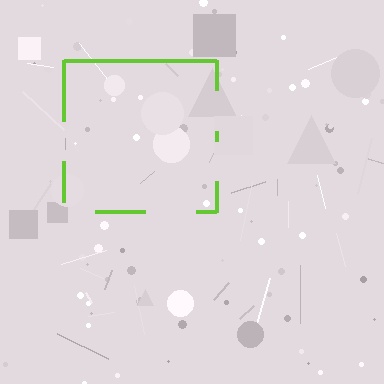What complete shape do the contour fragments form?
The contour fragments form a square.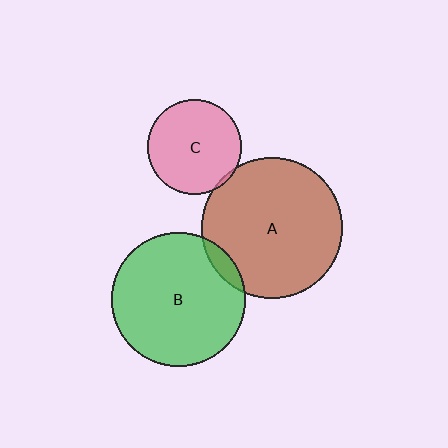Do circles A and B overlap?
Yes.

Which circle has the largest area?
Circle A (brown).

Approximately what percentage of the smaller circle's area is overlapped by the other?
Approximately 5%.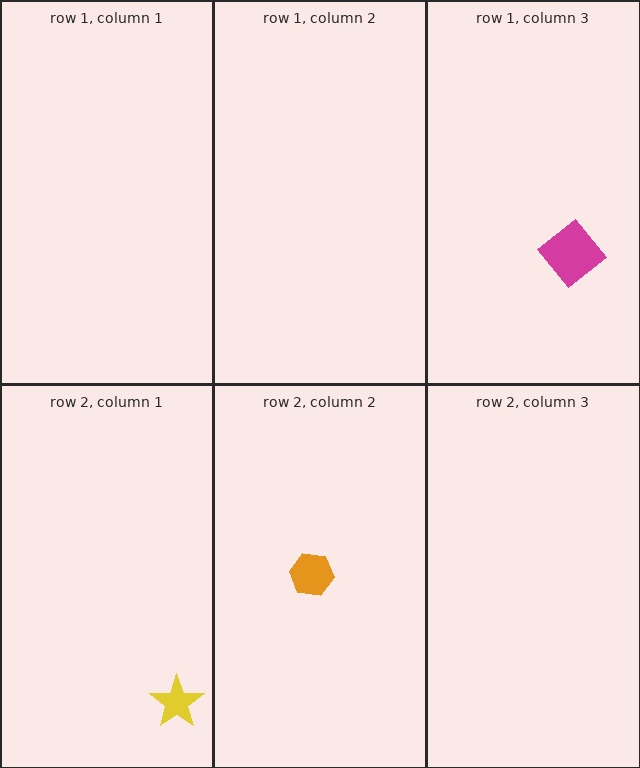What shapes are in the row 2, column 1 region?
The yellow star.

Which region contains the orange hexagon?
The row 2, column 2 region.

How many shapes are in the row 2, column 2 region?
1.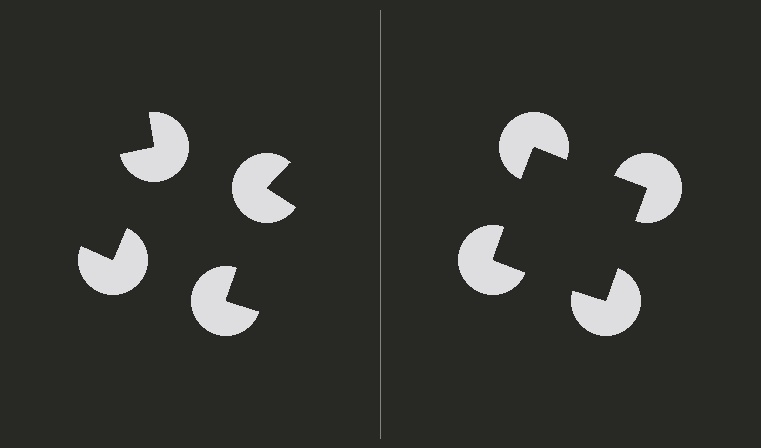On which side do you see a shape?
An illusory square appears on the right side. On the left side the wedge cuts are rotated, so no coherent shape forms.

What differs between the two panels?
The pac-man discs are positioned identically on both sides; only the wedge orientations differ. On the right they align to a square; on the left they are misaligned.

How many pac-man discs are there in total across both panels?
8 — 4 on each side.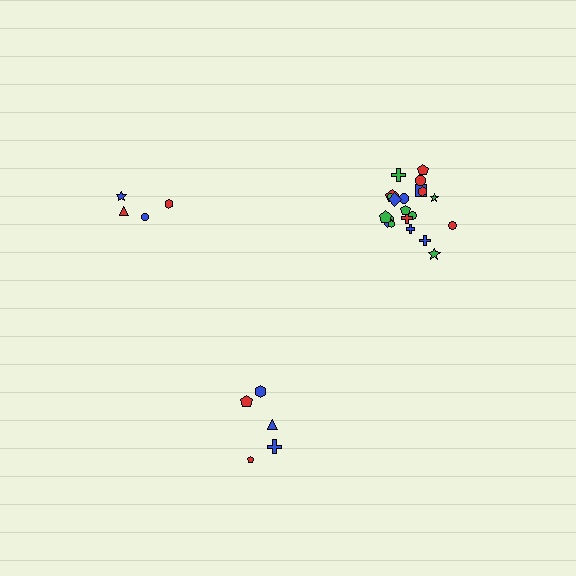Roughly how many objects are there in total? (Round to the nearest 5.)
Roughly 30 objects in total.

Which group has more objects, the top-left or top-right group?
The top-right group.